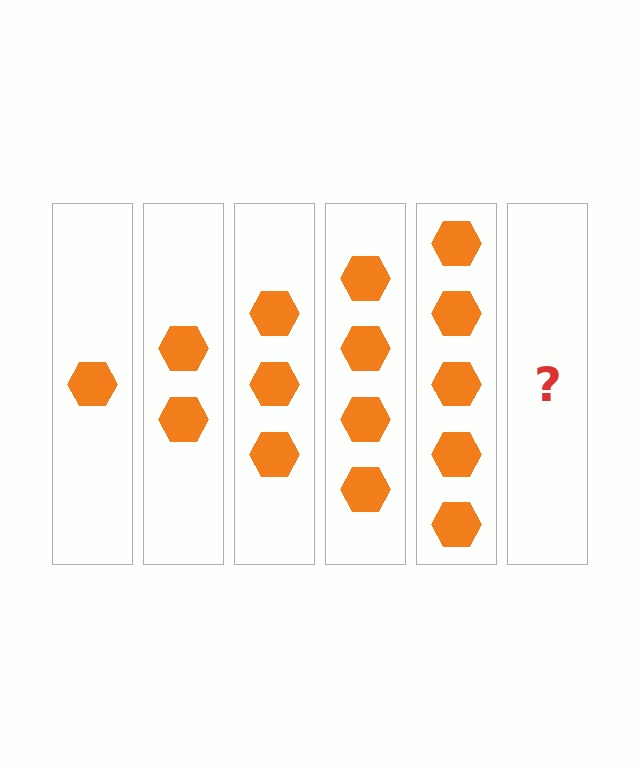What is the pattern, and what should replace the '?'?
The pattern is that each step adds one more hexagon. The '?' should be 6 hexagons.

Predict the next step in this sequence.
The next step is 6 hexagons.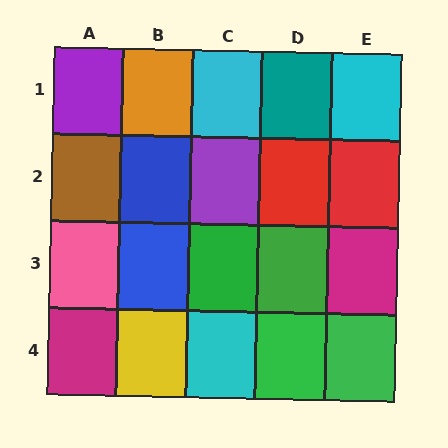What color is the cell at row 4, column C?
Cyan.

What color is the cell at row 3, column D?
Green.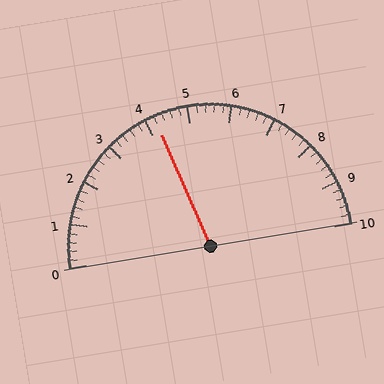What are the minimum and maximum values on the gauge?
The gauge ranges from 0 to 10.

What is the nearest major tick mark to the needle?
The nearest major tick mark is 4.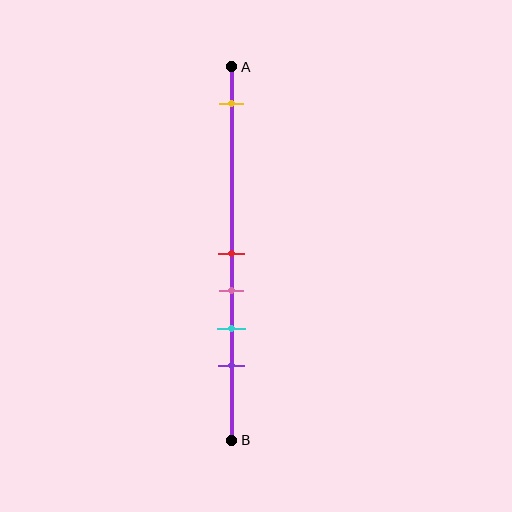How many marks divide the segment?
There are 5 marks dividing the segment.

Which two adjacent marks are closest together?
The red and pink marks are the closest adjacent pair.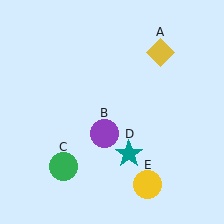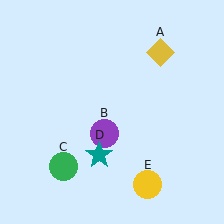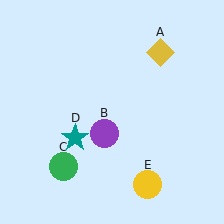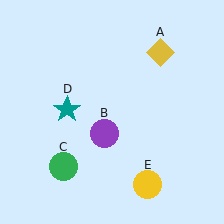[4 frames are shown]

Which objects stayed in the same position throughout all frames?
Yellow diamond (object A) and purple circle (object B) and green circle (object C) and yellow circle (object E) remained stationary.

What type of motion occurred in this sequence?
The teal star (object D) rotated clockwise around the center of the scene.